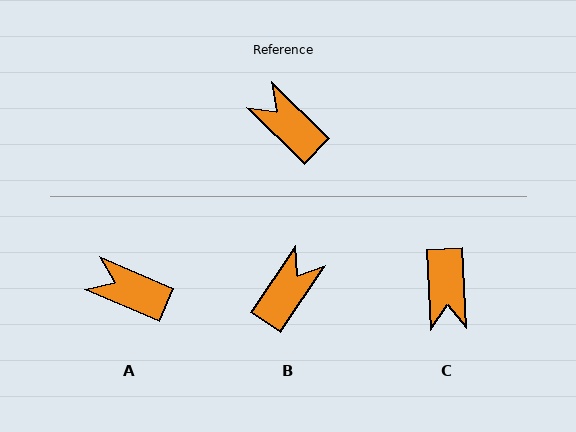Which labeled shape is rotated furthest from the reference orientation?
C, about 137 degrees away.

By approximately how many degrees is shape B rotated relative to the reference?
Approximately 80 degrees clockwise.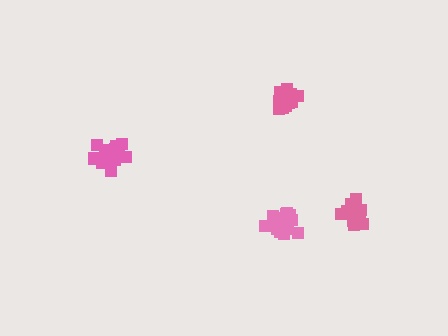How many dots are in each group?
Group 1: 18 dots, Group 2: 15 dots, Group 3: 18 dots, Group 4: 13 dots (64 total).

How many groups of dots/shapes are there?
There are 4 groups.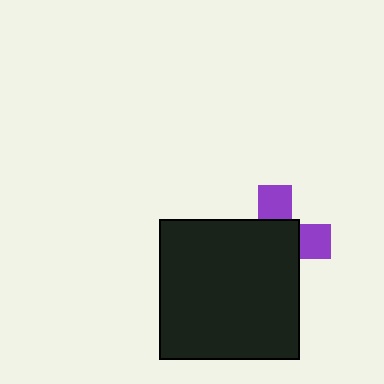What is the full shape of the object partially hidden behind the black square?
The partially hidden object is a purple cross.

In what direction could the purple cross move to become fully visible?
The purple cross could move toward the upper-right. That would shift it out from behind the black square entirely.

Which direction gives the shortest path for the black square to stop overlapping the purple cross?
Moving toward the lower-left gives the shortest separation.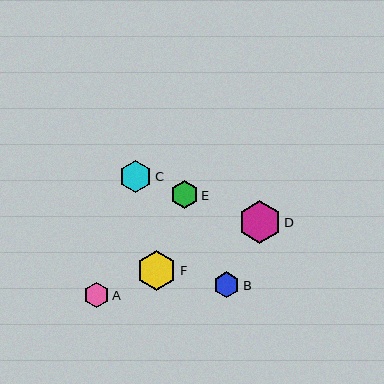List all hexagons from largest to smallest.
From largest to smallest: D, F, C, E, B, A.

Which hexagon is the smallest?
Hexagon A is the smallest with a size of approximately 25 pixels.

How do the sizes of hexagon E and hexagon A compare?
Hexagon E and hexagon A are approximately the same size.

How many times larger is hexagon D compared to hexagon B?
Hexagon D is approximately 1.6 times the size of hexagon B.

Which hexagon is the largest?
Hexagon D is the largest with a size of approximately 43 pixels.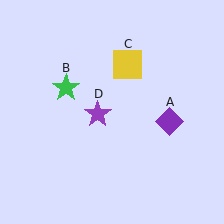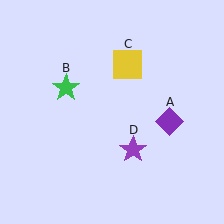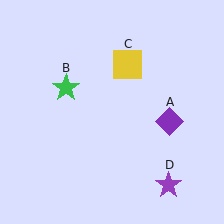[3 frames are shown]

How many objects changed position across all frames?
1 object changed position: purple star (object D).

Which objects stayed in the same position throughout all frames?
Purple diamond (object A) and green star (object B) and yellow square (object C) remained stationary.